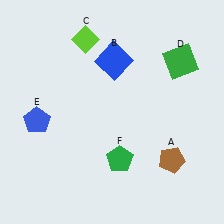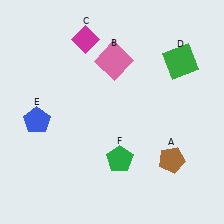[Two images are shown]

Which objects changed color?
B changed from blue to pink. C changed from lime to magenta.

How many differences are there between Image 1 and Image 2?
There are 2 differences between the two images.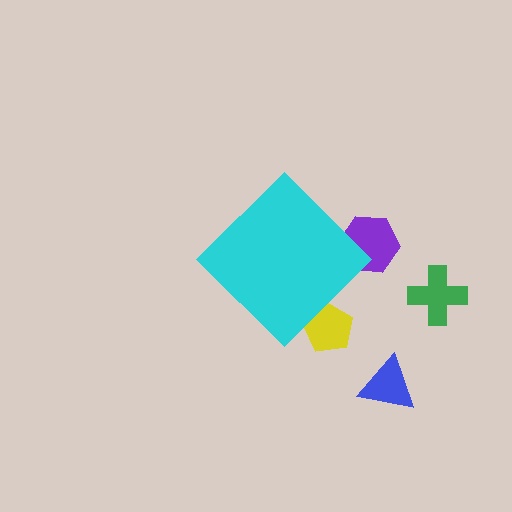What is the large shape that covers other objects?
A cyan diamond.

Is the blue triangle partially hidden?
No, the blue triangle is fully visible.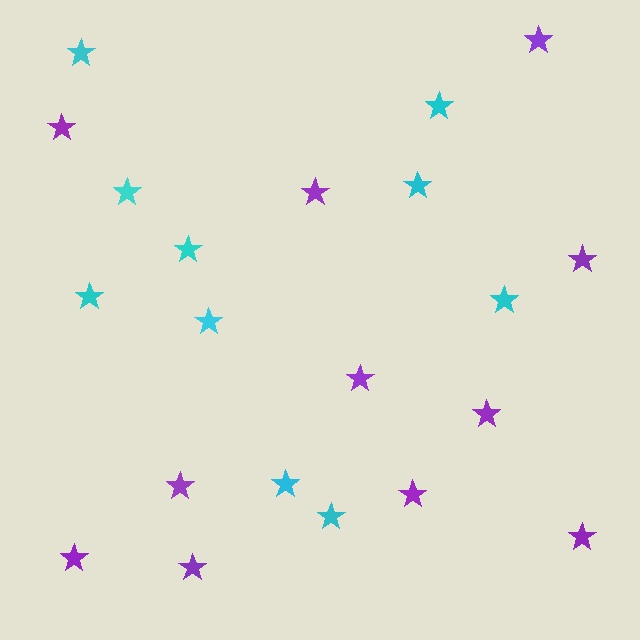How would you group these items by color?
There are 2 groups: one group of cyan stars (10) and one group of purple stars (11).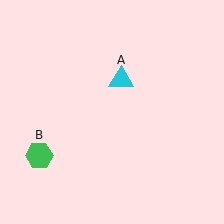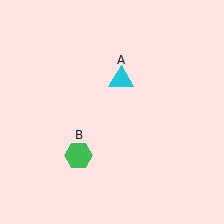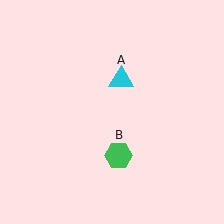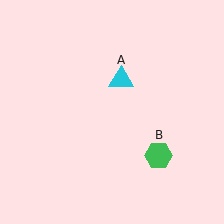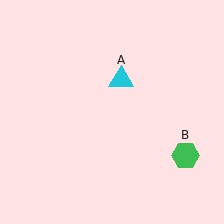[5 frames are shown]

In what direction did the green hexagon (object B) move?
The green hexagon (object B) moved right.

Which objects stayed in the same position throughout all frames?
Cyan triangle (object A) remained stationary.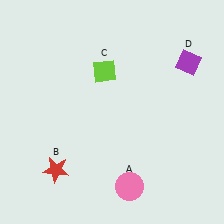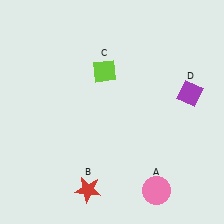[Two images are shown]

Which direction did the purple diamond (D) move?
The purple diamond (D) moved down.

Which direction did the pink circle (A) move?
The pink circle (A) moved right.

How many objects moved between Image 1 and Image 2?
3 objects moved between the two images.